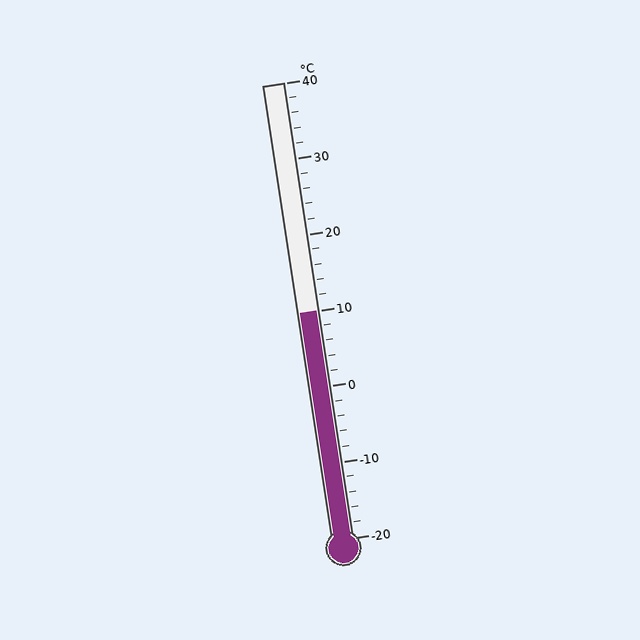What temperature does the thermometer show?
The thermometer shows approximately 10°C.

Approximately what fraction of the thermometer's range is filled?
The thermometer is filled to approximately 50% of its range.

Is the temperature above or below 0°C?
The temperature is above 0°C.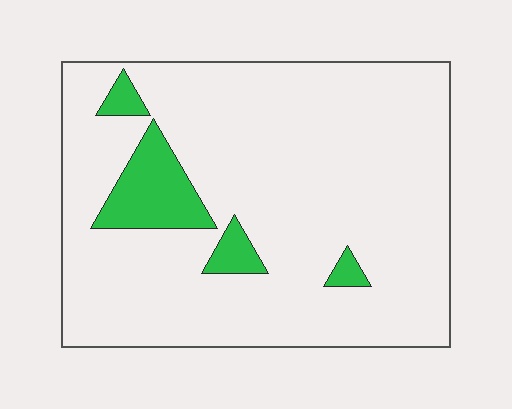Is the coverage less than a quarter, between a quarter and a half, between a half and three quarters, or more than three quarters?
Less than a quarter.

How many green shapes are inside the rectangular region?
4.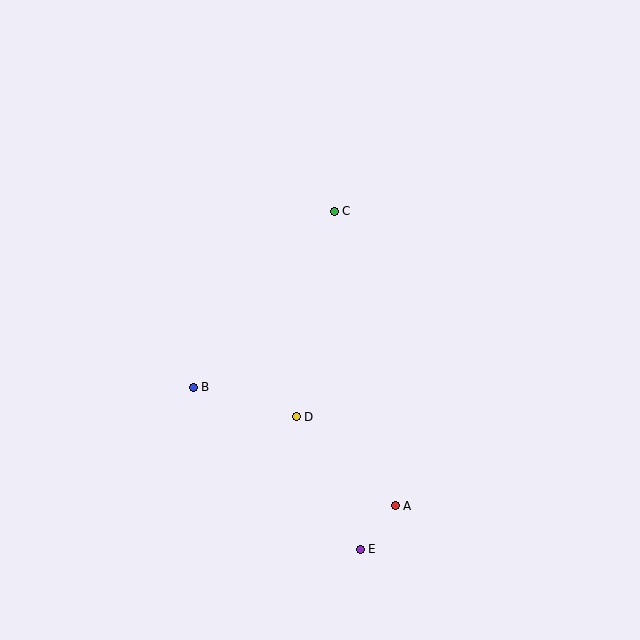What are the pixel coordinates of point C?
Point C is at (334, 211).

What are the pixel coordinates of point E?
Point E is at (360, 549).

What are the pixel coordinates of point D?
Point D is at (296, 417).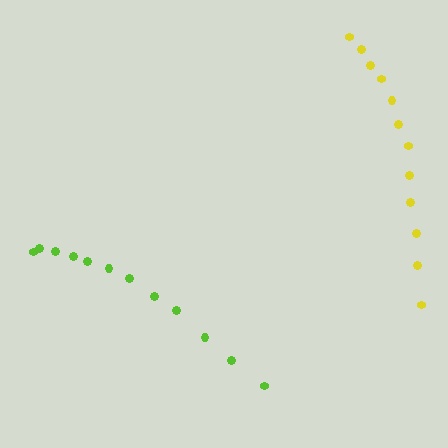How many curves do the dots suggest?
There are 2 distinct paths.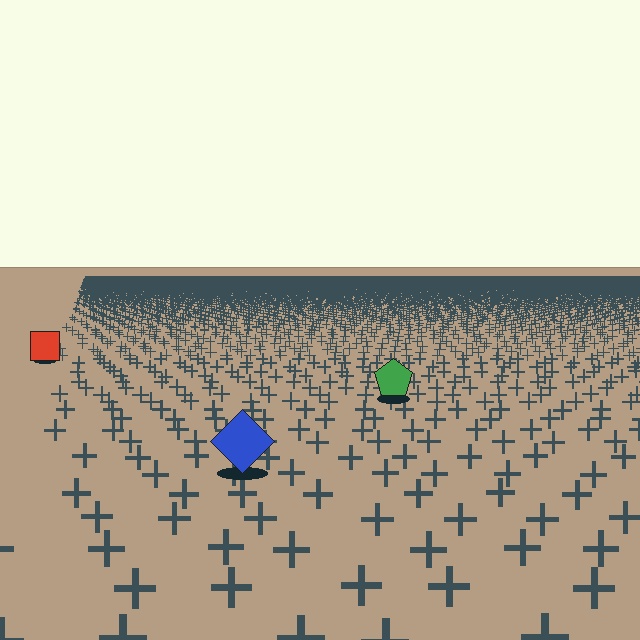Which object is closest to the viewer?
The blue diamond is closest. The texture marks near it are larger and more spread out.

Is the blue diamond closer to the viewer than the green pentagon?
Yes. The blue diamond is closer — you can tell from the texture gradient: the ground texture is coarser near it.